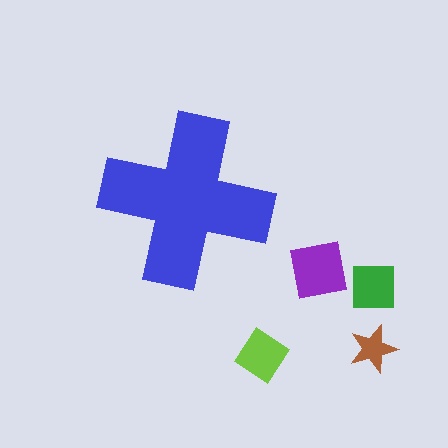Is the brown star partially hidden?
No, the brown star is fully visible.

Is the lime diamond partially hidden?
No, the lime diamond is fully visible.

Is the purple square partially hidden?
No, the purple square is fully visible.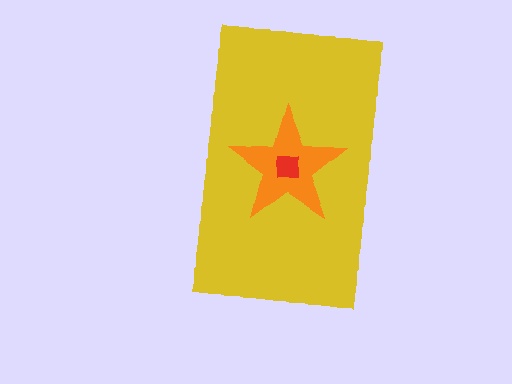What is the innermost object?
The red square.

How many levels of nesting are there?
3.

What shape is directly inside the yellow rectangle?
The orange star.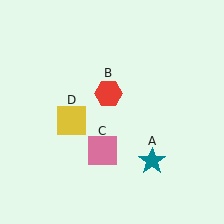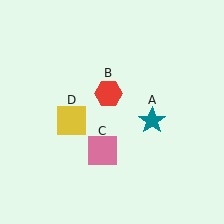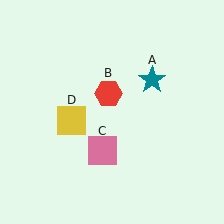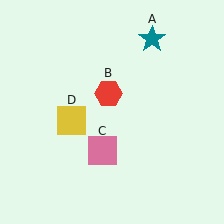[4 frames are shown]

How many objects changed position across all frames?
1 object changed position: teal star (object A).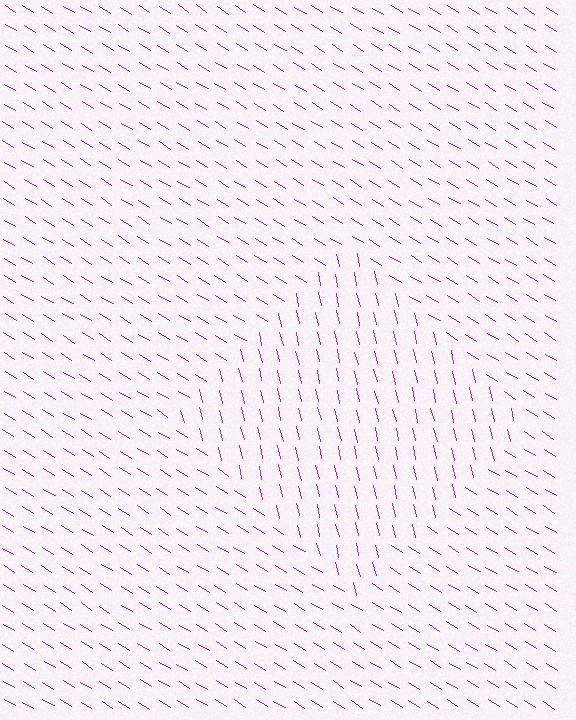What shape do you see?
I see a diamond.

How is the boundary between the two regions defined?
The boundary is defined purely by a change in line orientation (approximately 45 degrees difference). All lines are the same color and thickness.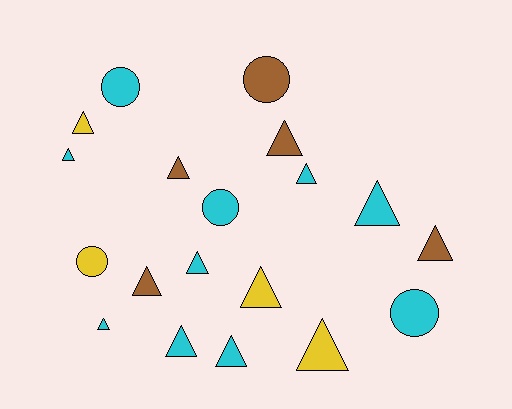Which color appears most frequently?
Cyan, with 10 objects.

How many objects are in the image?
There are 19 objects.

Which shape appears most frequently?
Triangle, with 14 objects.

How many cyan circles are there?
There are 3 cyan circles.